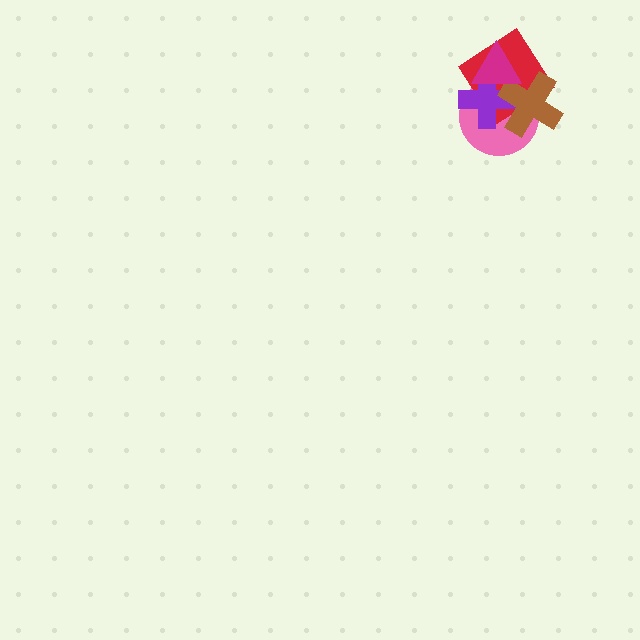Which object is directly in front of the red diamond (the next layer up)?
The purple cross is directly in front of the red diamond.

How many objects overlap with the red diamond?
4 objects overlap with the red diamond.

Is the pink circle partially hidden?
Yes, it is partially covered by another shape.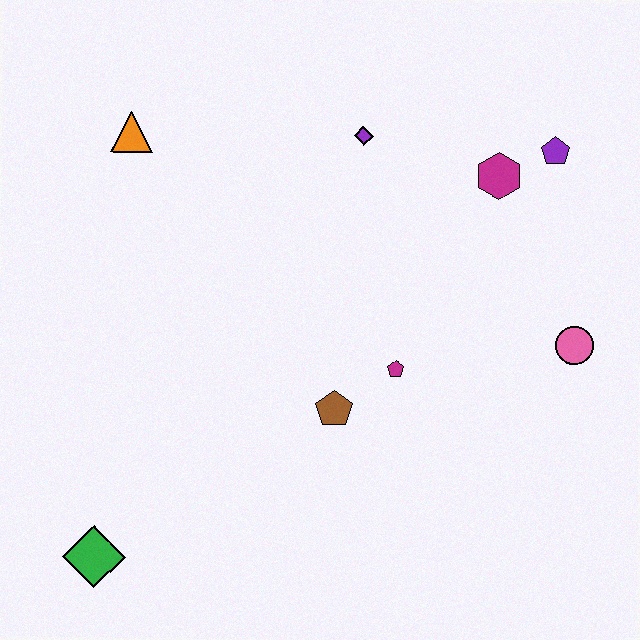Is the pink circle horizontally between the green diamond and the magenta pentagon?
No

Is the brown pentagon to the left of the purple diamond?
Yes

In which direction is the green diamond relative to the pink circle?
The green diamond is to the left of the pink circle.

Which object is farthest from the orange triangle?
The pink circle is farthest from the orange triangle.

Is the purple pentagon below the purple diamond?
Yes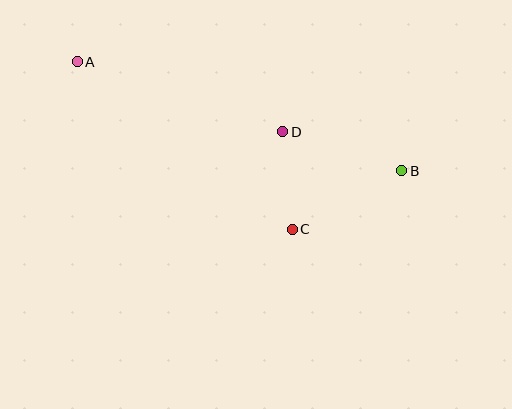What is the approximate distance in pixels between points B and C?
The distance between B and C is approximately 124 pixels.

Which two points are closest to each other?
Points C and D are closest to each other.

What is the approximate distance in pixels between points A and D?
The distance between A and D is approximately 217 pixels.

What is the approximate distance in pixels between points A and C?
The distance between A and C is approximately 272 pixels.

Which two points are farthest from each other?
Points A and B are farthest from each other.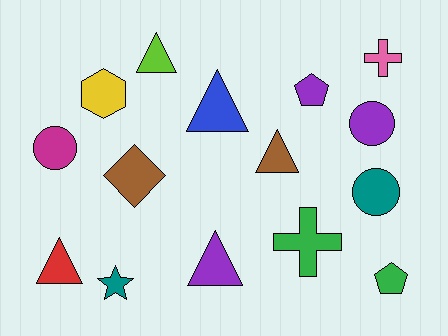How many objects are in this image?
There are 15 objects.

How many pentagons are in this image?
There are 2 pentagons.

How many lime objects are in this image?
There is 1 lime object.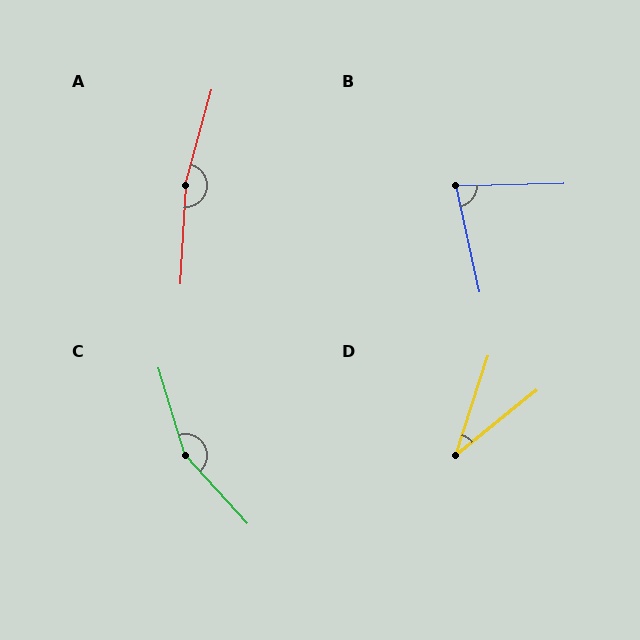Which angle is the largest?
A, at approximately 168 degrees.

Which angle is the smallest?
D, at approximately 33 degrees.